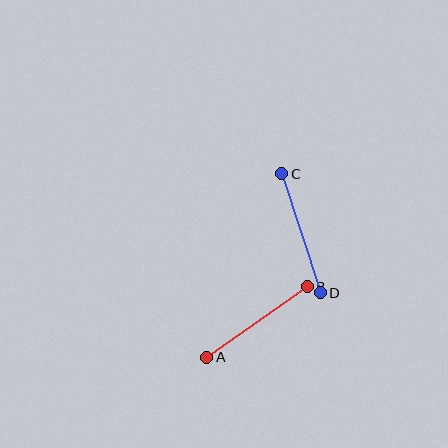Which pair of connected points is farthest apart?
Points C and D are farthest apart.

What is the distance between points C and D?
The distance is approximately 125 pixels.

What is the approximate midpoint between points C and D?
The midpoint is at approximately (301, 233) pixels.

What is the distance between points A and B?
The distance is approximately 123 pixels.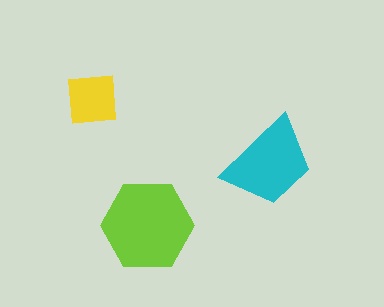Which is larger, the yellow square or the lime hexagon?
The lime hexagon.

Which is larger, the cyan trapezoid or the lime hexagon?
The lime hexagon.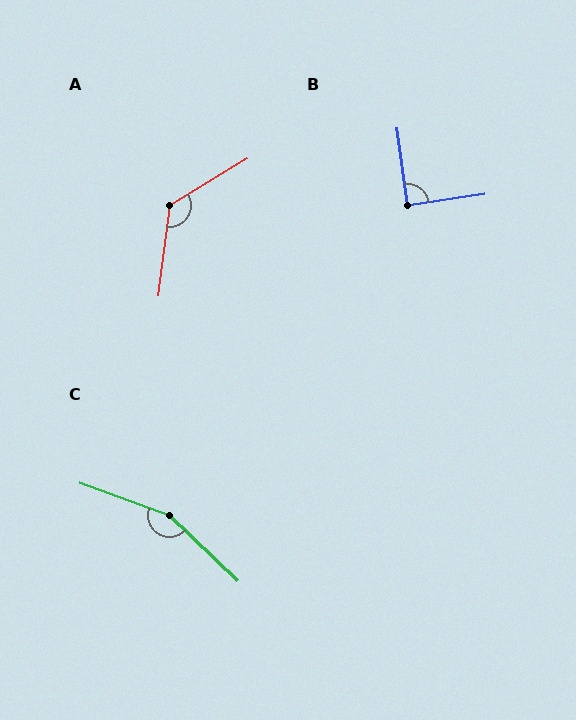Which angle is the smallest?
B, at approximately 90 degrees.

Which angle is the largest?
C, at approximately 157 degrees.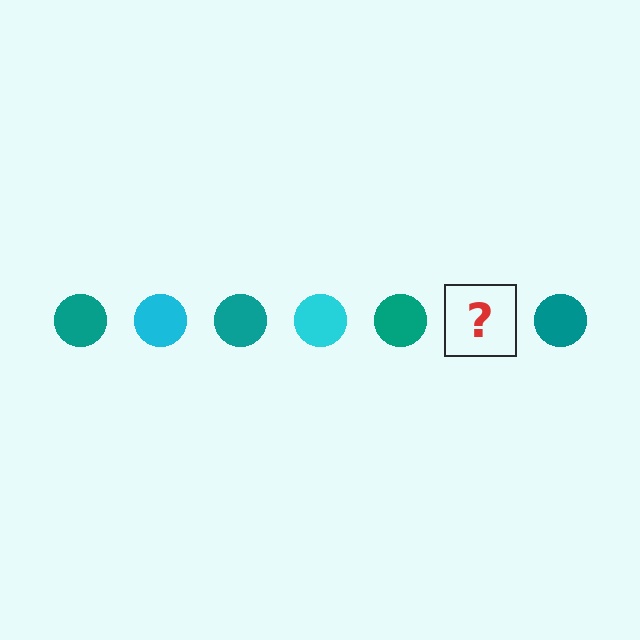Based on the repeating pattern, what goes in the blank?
The blank should be a cyan circle.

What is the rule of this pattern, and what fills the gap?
The rule is that the pattern cycles through teal, cyan circles. The gap should be filled with a cyan circle.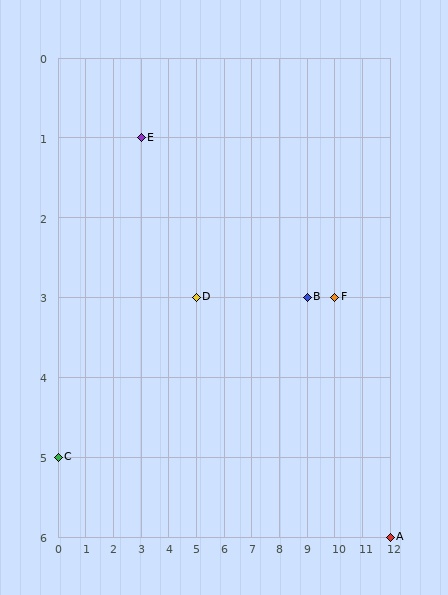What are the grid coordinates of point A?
Point A is at grid coordinates (12, 6).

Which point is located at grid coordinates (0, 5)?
Point C is at (0, 5).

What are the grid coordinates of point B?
Point B is at grid coordinates (9, 3).